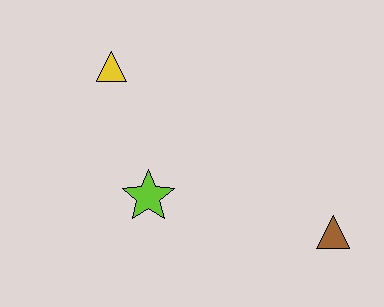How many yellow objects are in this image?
There is 1 yellow object.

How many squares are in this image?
There are no squares.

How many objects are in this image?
There are 3 objects.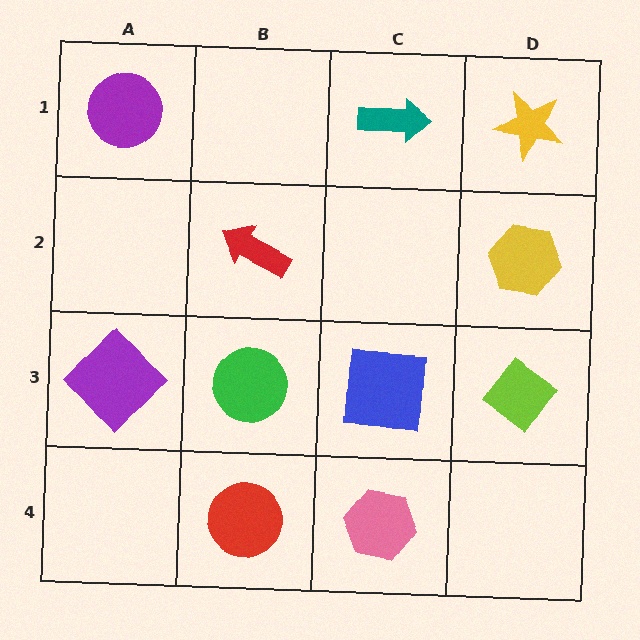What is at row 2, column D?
A yellow hexagon.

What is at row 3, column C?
A blue square.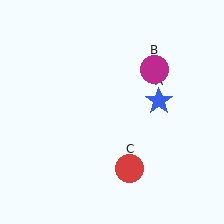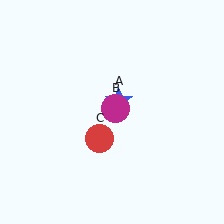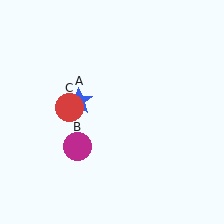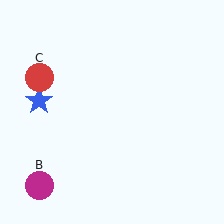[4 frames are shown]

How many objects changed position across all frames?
3 objects changed position: blue star (object A), magenta circle (object B), red circle (object C).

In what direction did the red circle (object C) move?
The red circle (object C) moved up and to the left.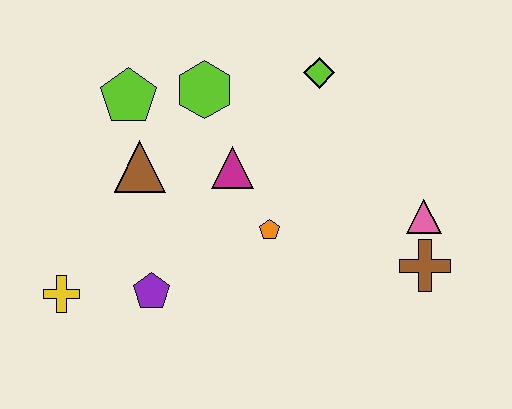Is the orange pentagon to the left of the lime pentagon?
No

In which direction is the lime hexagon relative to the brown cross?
The lime hexagon is to the left of the brown cross.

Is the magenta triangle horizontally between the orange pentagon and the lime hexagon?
Yes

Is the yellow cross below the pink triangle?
Yes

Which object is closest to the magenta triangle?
The orange pentagon is closest to the magenta triangle.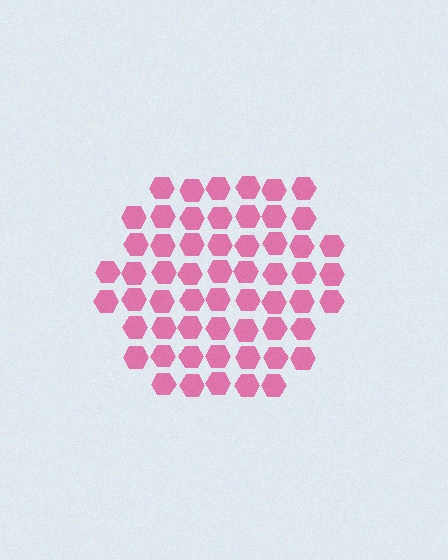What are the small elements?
The small elements are hexagons.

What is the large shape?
The large shape is a hexagon.